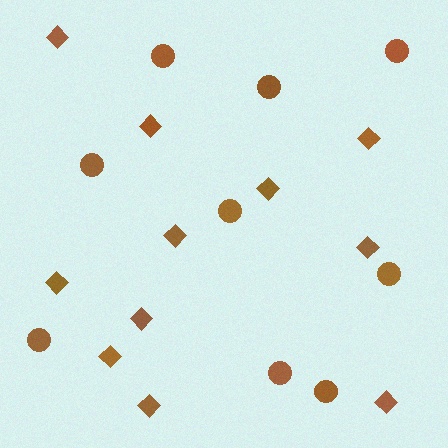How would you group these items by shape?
There are 2 groups: one group of diamonds (11) and one group of circles (9).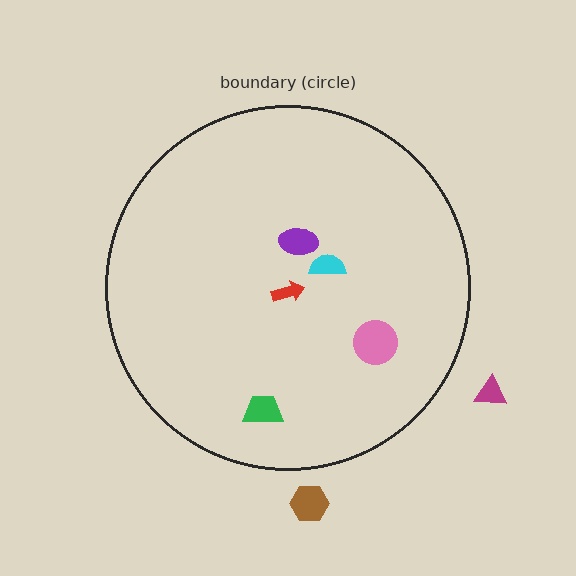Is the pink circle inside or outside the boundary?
Inside.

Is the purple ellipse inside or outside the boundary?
Inside.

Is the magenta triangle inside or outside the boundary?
Outside.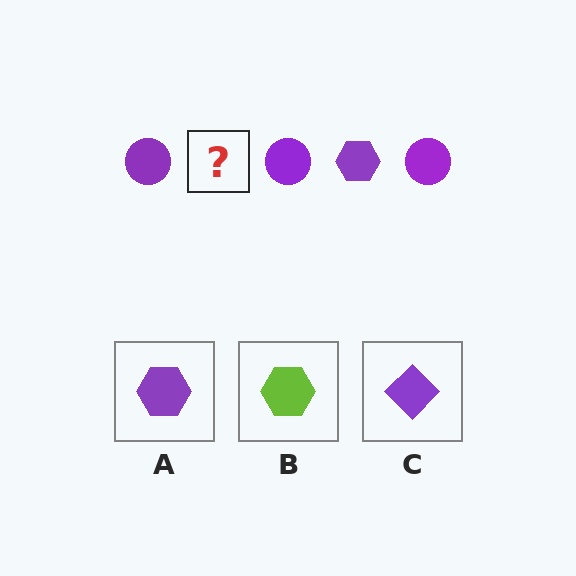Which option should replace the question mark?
Option A.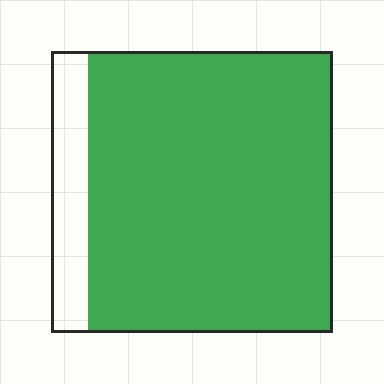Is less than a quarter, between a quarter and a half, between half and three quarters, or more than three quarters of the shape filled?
More than three quarters.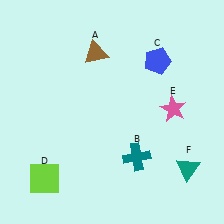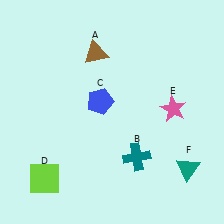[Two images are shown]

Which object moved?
The blue pentagon (C) moved left.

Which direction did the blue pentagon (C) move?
The blue pentagon (C) moved left.